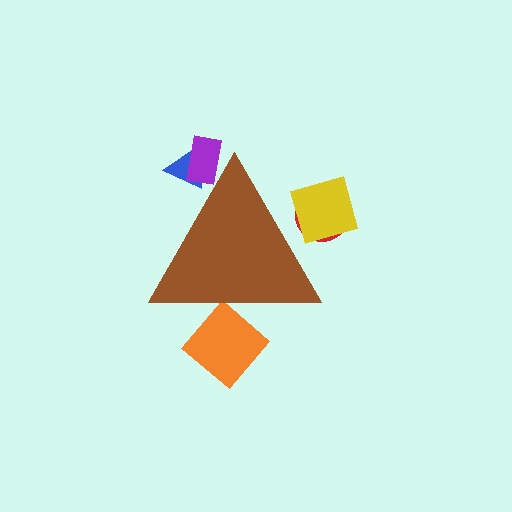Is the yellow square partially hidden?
Yes, the yellow square is partially hidden behind the brown triangle.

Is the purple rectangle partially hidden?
Yes, the purple rectangle is partially hidden behind the brown triangle.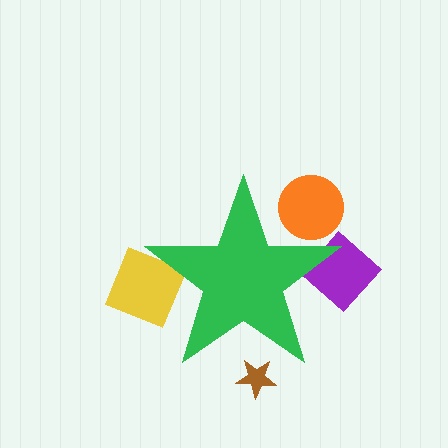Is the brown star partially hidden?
Yes, the brown star is partially hidden behind the green star.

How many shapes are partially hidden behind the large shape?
4 shapes are partially hidden.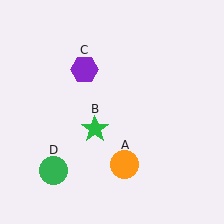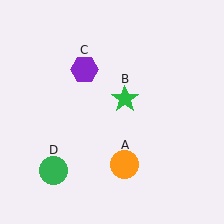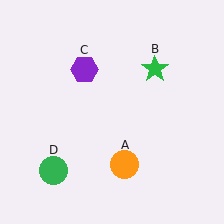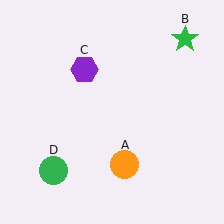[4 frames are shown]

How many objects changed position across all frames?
1 object changed position: green star (object B).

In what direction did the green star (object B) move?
The green star (object B) moved up and to the right.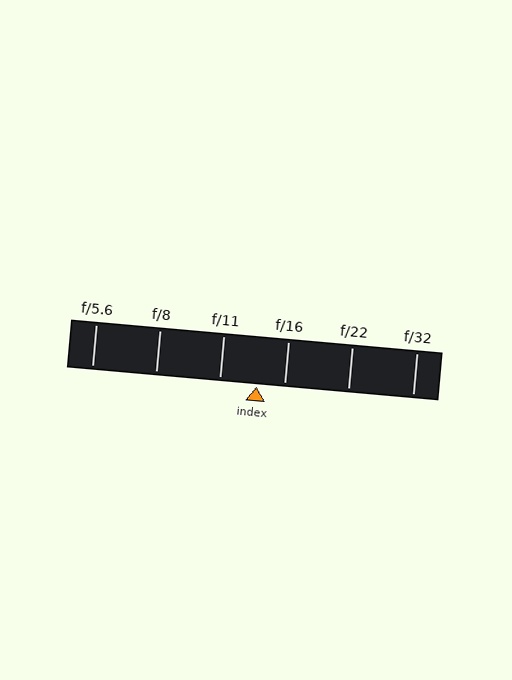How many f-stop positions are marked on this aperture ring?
There are 6 f-stop positions marked.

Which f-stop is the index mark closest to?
The index mark is closest to f/16.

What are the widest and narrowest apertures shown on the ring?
The widest aperture shown is f/5.6 and the narrowest is f/32.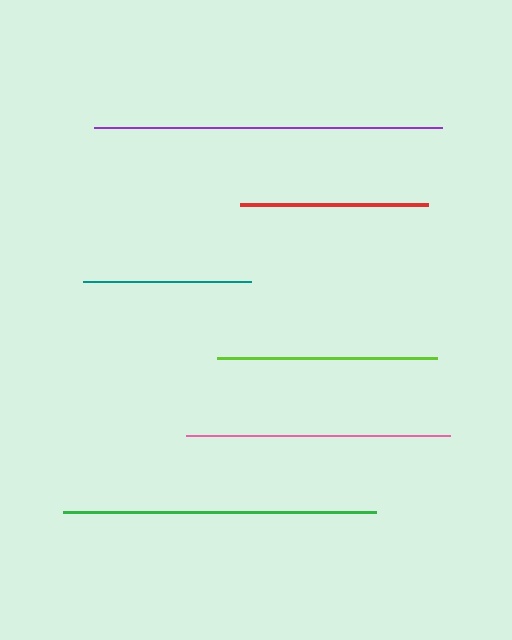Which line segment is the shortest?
The teal line is the shortest at approximately 167 pixels.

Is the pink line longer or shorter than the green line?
The green line is longer than the pink line.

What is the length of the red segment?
The red segment is approximately 189 pixels long.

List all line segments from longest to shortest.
From longest to shortest: purple, green, pink, lime, red, teal.